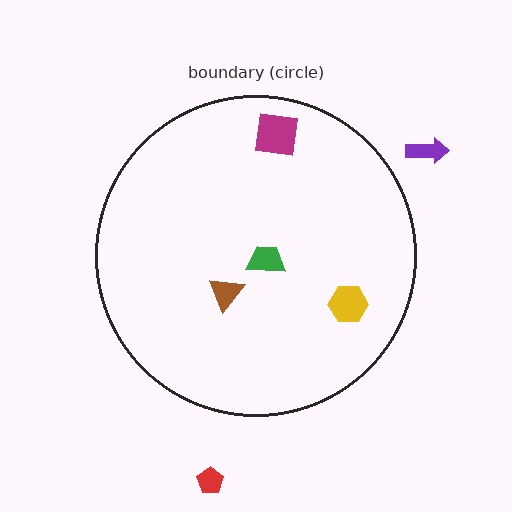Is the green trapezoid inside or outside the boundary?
Inside.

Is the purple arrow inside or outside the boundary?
Outside.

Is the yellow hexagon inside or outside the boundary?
Inside.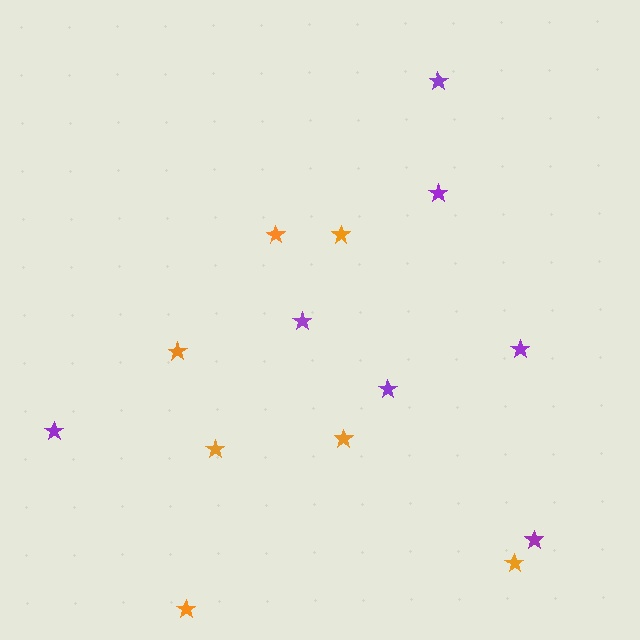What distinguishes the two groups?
There are 2 groups: one group of purple stars (7) and one group of orange stars (7).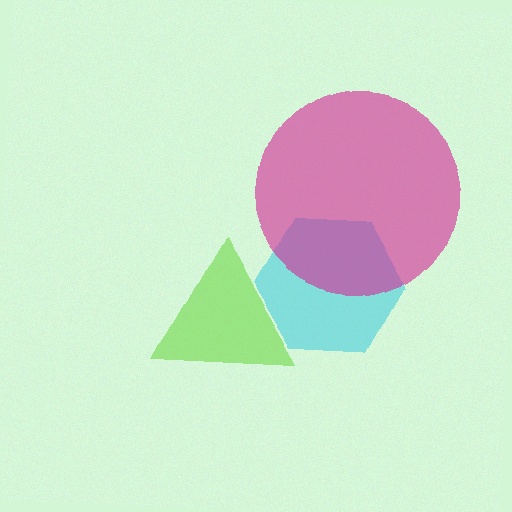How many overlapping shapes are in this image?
There are 3 overlapping shapes in the image.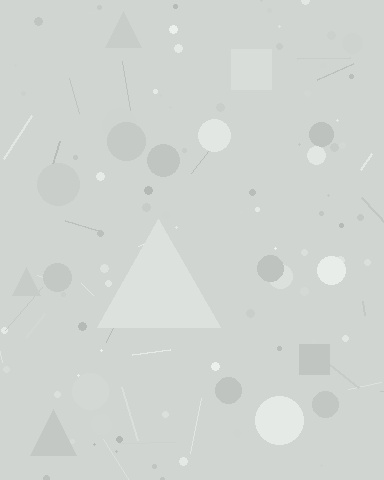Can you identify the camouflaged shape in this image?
The camouflaged shape is a triangle.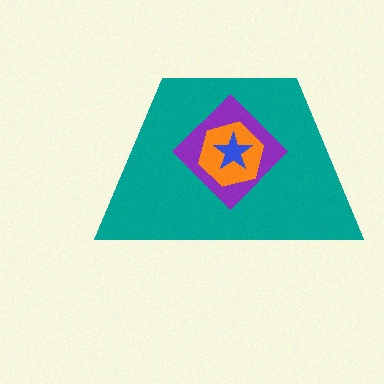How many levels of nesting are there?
4.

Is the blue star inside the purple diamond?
Yes.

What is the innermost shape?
The blue star.